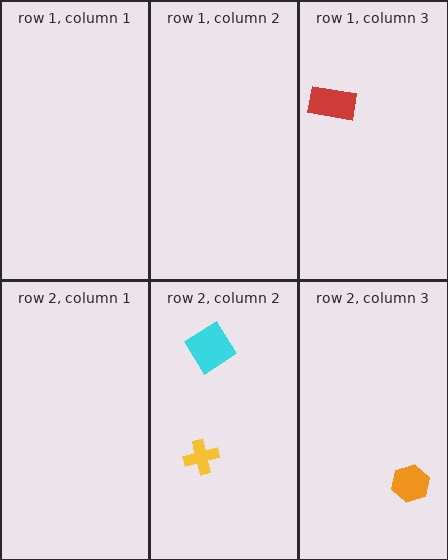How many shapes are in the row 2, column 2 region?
2.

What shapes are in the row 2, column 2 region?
The yellow cross, the cyan diamond.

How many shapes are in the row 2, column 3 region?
1.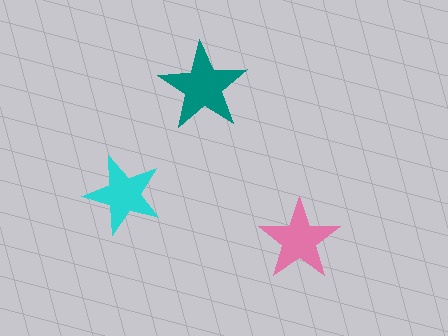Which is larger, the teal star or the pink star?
The teal one.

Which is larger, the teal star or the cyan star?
The teal one.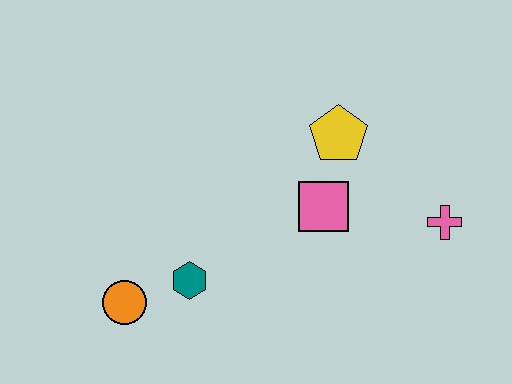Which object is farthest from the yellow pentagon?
The orange circle is farthest from the yellow pentagon.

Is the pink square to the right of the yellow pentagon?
No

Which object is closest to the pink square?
The yellow pentagon is closest to the pink square.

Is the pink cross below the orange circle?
No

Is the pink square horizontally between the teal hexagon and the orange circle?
No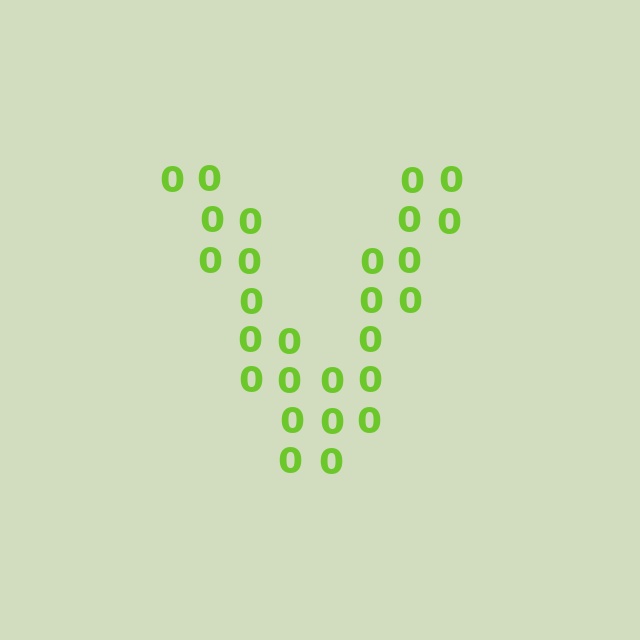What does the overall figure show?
The overall figure shows the letter V.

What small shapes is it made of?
It is made of small digit 0's.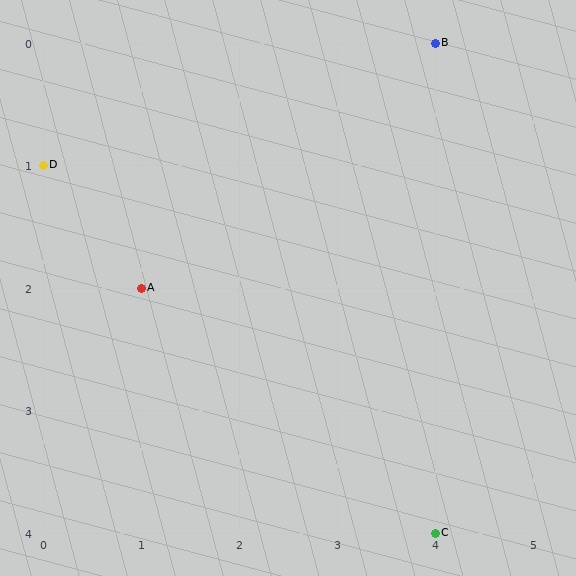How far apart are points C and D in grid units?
Points C and D are 4 columns and 3 rows apart (about 5.0 grid units diagonally).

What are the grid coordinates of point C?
Point C is at grid coordinates (4, 4).